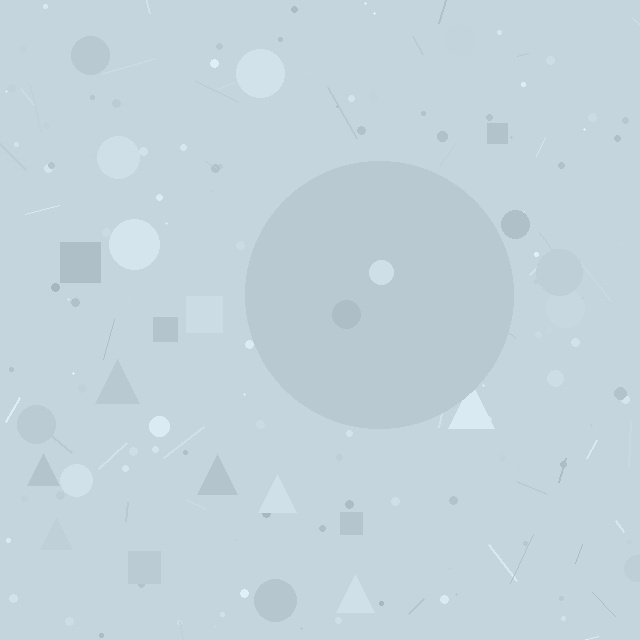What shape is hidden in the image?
A circle is hidden in the image.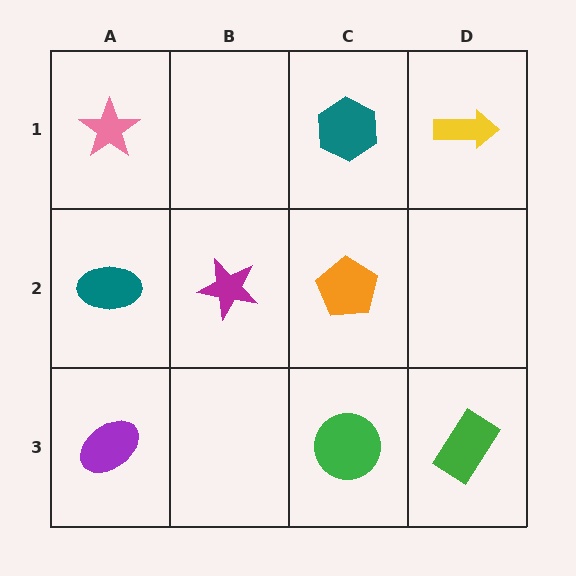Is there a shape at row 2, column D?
No, that cell is empty.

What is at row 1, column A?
A pink star.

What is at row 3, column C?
A green circle.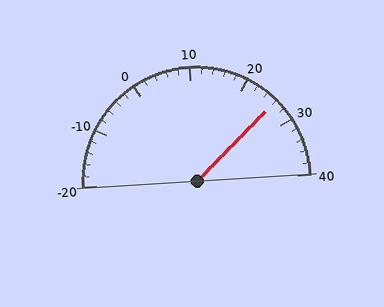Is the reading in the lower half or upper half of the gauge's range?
The reading is in the upper half of the range (-20 to 40).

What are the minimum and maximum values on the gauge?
The gauge ranges from -20 to 40.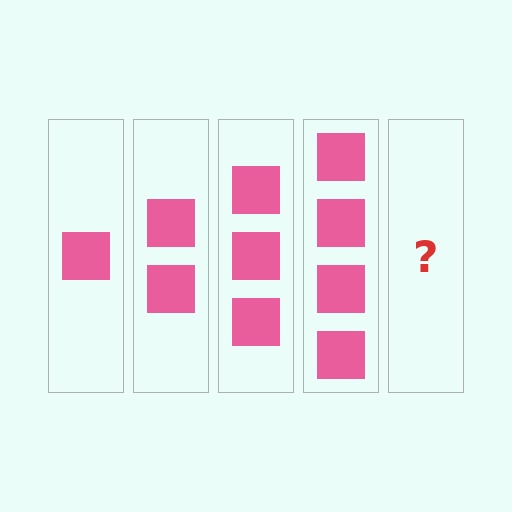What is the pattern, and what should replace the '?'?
The pattern is that each step adds one more square. The '?' should be 5 squares.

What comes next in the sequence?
The next element should be 5 squares.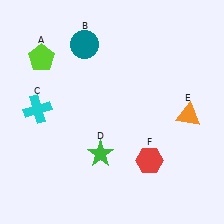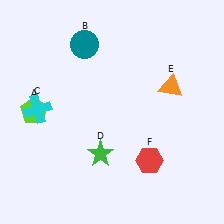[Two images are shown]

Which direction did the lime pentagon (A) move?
The lime pentagon (A) moved down.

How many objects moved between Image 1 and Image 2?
2 objects moved between the two images.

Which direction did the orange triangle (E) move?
The orange triangle (E) moved up.